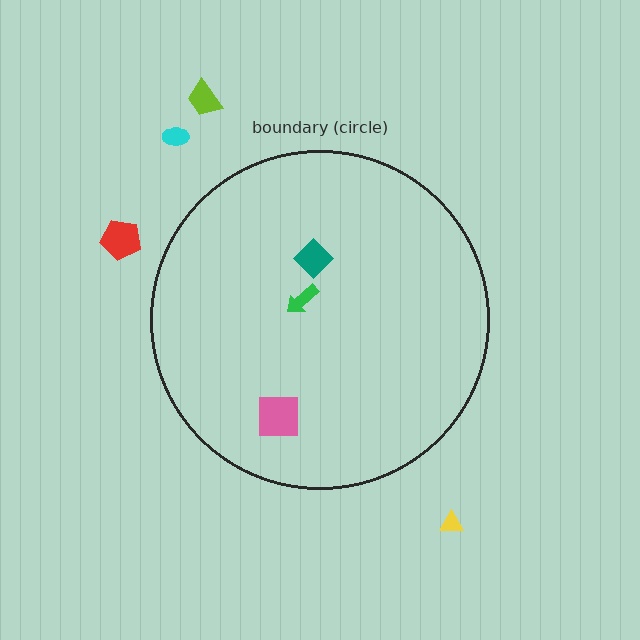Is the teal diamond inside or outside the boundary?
Inside.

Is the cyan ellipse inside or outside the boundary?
Outside.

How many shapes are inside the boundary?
3 inside, 4 outside.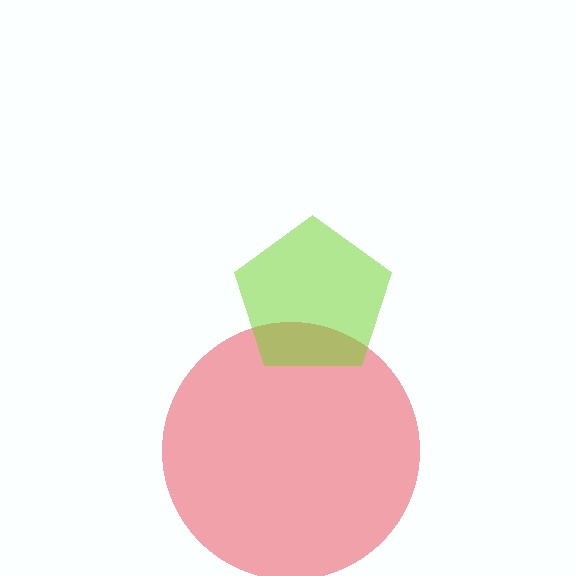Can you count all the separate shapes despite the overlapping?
Yes, there are 2 separate shapes.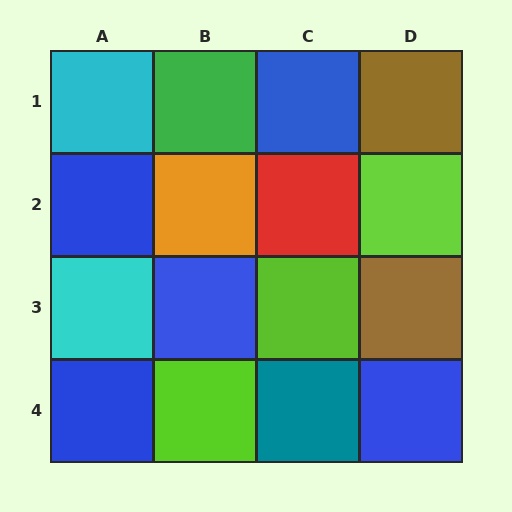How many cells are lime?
3 cells are lime.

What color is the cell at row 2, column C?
Red.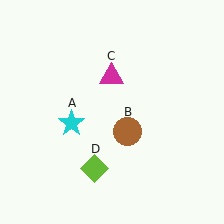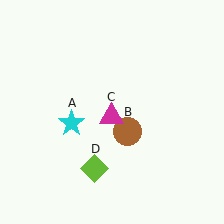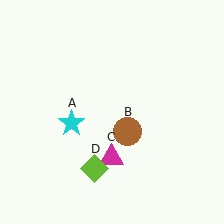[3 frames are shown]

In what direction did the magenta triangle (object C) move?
The magenta triangle (object C) moved down.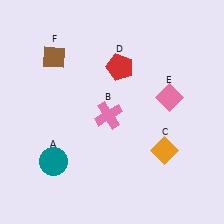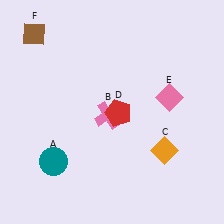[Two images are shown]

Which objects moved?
The objects that moved are: the red pentagon (D), the brown diamond (F).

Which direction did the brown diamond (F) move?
The brown diamond (F) moved up.